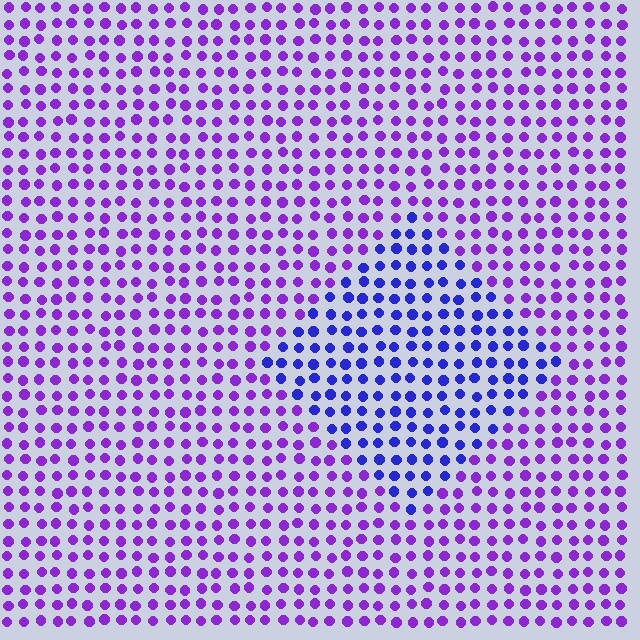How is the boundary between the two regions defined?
The boundary is defined purely by a slight shift in hue (about 37 degrees). Spacing, size, and orientation are identical on both sides.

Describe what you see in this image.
The image is filled with small purple elements in a uniform arrangement. A diamond-shaped region is visible where the elements are tinted to a slightly different hue, forming a subtle color boundary.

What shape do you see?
I see a diamond.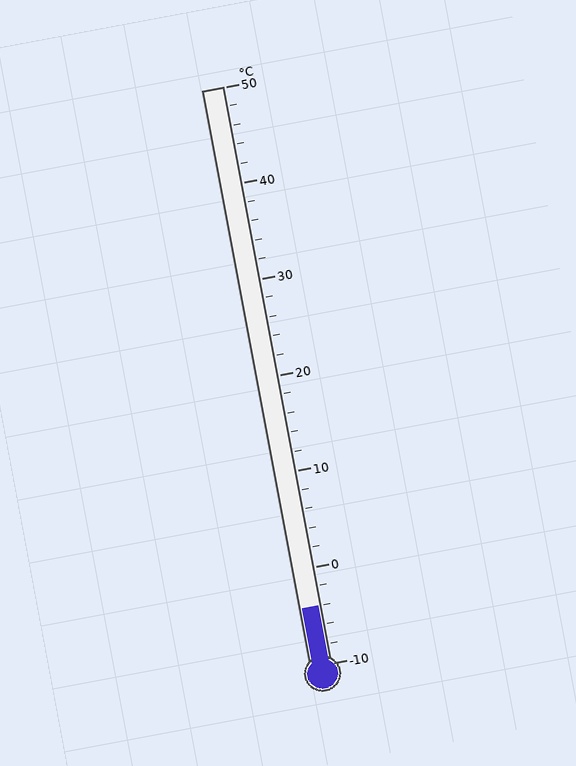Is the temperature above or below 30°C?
The temperature is below 30°C.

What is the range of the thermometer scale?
The thermometer scale ranges from -10°C to 50°C.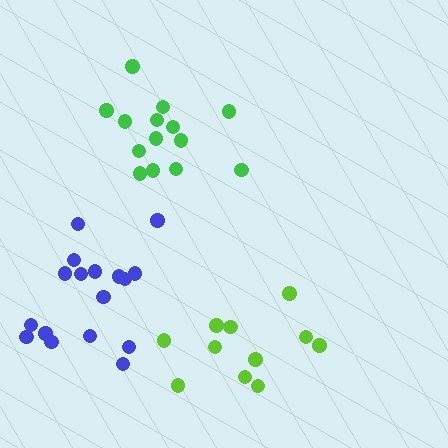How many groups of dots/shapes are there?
There are 3 groups.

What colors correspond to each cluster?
The clusters are colored: blue, green, lime.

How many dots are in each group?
Group 1: 17 dots, Group 2: 14 dots, Group 3: 11 dots (42 total).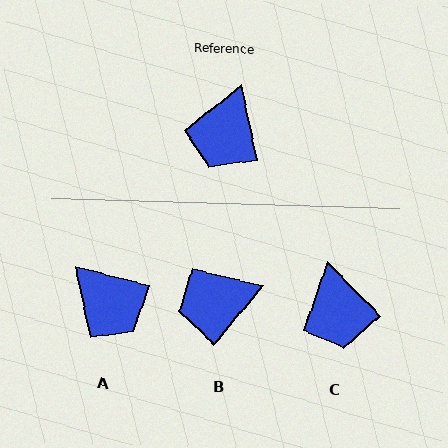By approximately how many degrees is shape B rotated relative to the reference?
Approximately 52 degrees clockwise.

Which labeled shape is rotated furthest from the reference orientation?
A, about 64 degrees away.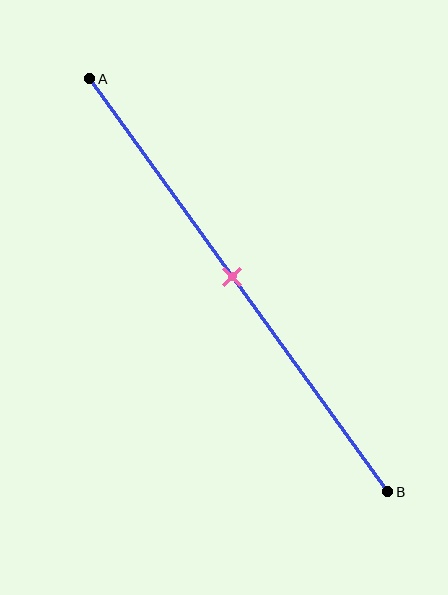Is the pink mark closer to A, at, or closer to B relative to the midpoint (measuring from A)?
The pink mark is approximately at the midpoint of segment AB.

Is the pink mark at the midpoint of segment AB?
Yes, the mark is approximately at the midpoint.